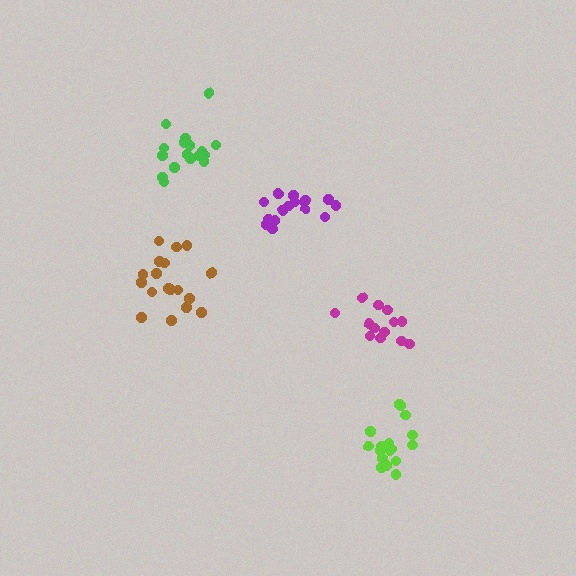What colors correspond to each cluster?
The clusters are colored: purple, brown, green, magenta, lime.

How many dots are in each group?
Group 1: 17 dots, Group 2: 18 dots, Group 3: 17 dots, Group 4: 13 dots, Group 5: 18 dots (83 total).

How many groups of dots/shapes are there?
There are 5 groups.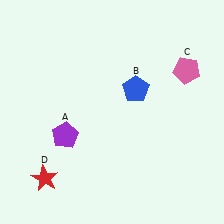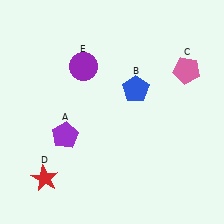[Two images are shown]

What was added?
A purple circle (E) was added in Image 2.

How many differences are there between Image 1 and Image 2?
There is 1 difference between the two images.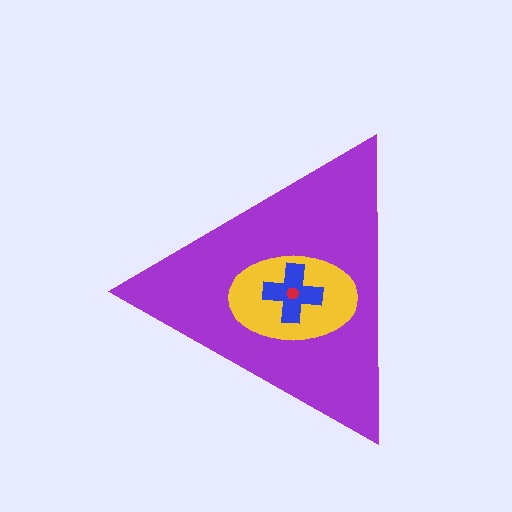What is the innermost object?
The red hexagon.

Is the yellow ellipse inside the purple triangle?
Yes.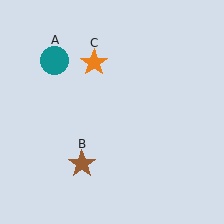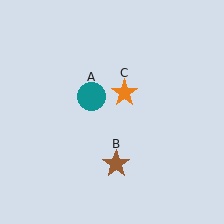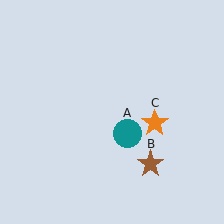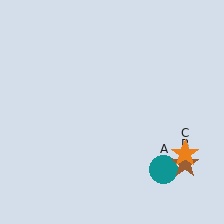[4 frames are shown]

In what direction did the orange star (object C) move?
The orange star (object C) moved down and to the right.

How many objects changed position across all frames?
3 objects changed position: teal circle (object A), brown star (object B), orange star (object C).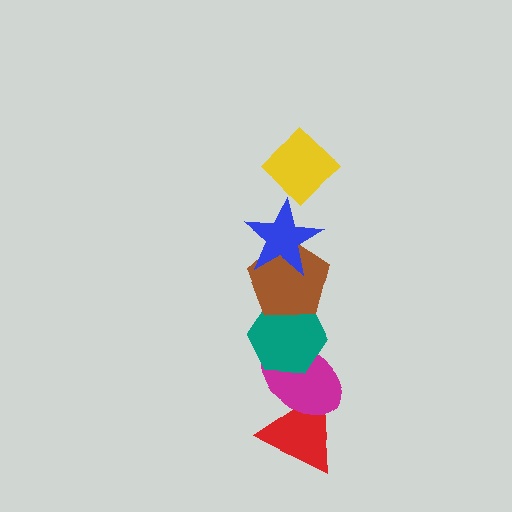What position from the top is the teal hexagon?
The teal hexagon is 4th from the top.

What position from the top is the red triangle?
The red triangle is 6th from the top.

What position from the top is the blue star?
The blue star is 2nd from the top.